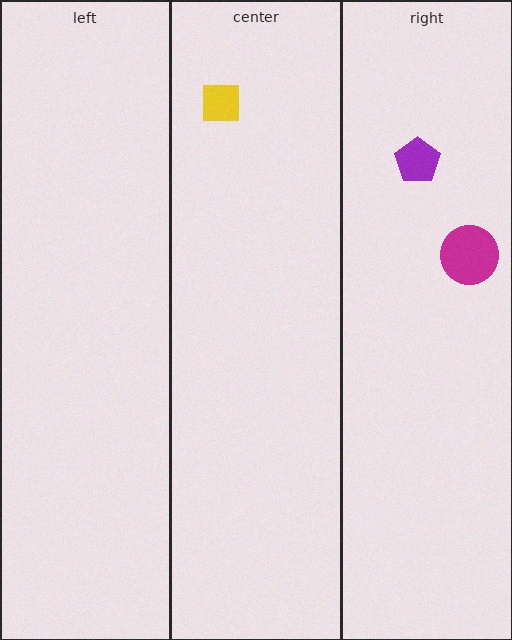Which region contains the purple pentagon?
The right region.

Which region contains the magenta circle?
The right region.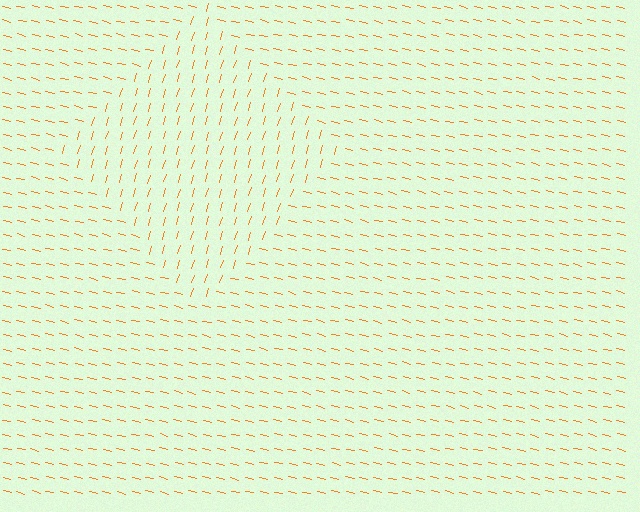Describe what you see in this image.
The image is filled with small orange line segments. A diamond region in the image has lines oriented differently from the surrounding lines, creating a visible texture boundary.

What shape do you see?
I see a diamond.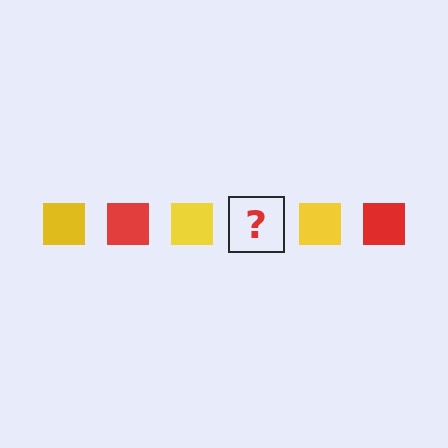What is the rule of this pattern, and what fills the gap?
The rule is that the pattern cycles through yellow, red squares. The gap should be filled with a red square.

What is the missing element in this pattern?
The missing element is a red square.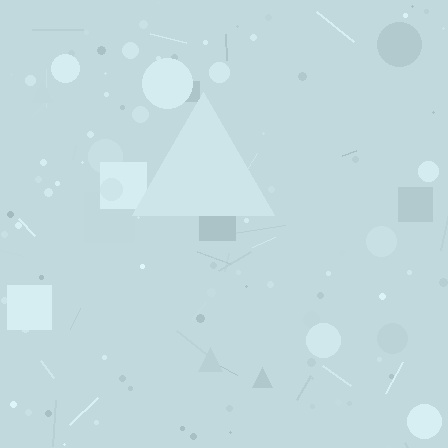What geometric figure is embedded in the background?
A triangle is embedded in the background.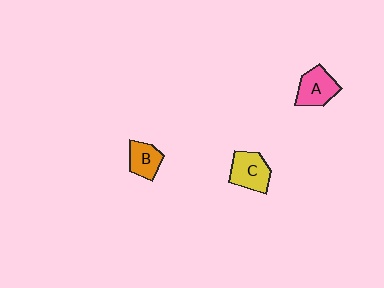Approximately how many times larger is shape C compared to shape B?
Approximately 1.3 times.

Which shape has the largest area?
Shape C (yellow).